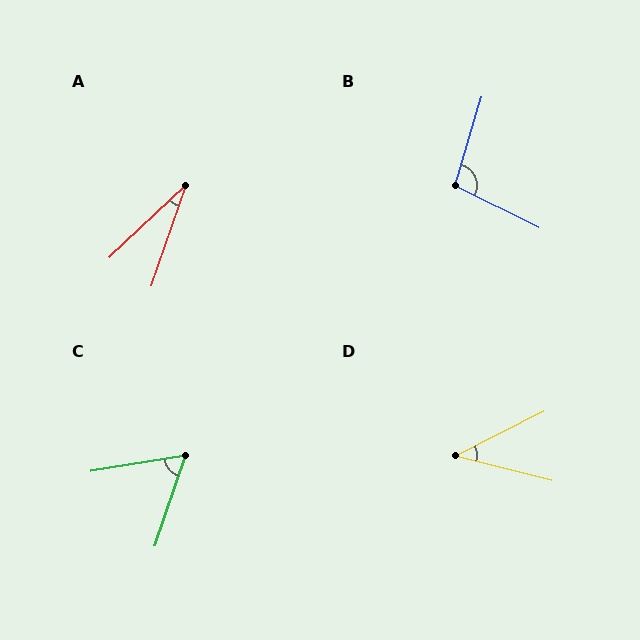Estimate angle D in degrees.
Approximately 41 degrees.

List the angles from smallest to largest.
A (28°), D (41°), C (62°), B (99°).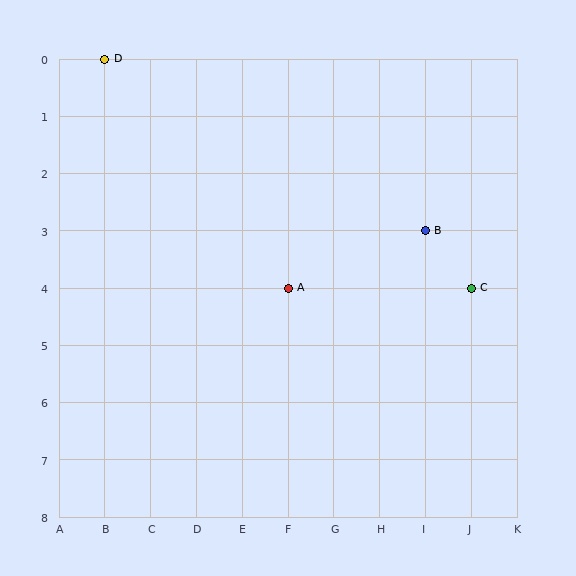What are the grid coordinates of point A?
Point A is at grid coordinates (F, 4).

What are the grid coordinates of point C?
Point C is at grid coordinates (J, 4).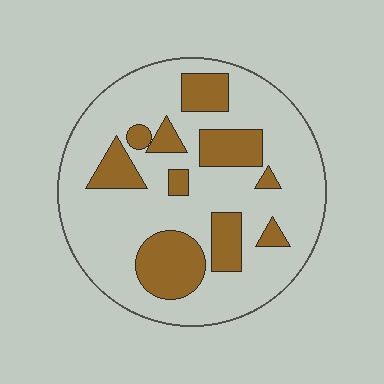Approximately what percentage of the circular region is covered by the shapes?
Approximately 25%.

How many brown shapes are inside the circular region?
10.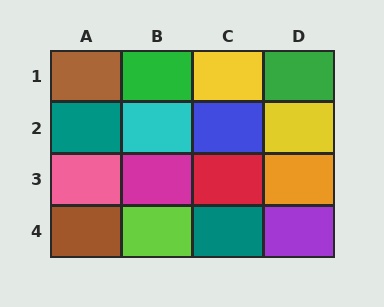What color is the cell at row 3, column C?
Red.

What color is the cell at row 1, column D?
Green.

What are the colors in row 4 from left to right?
Brown, lime, teal, purple.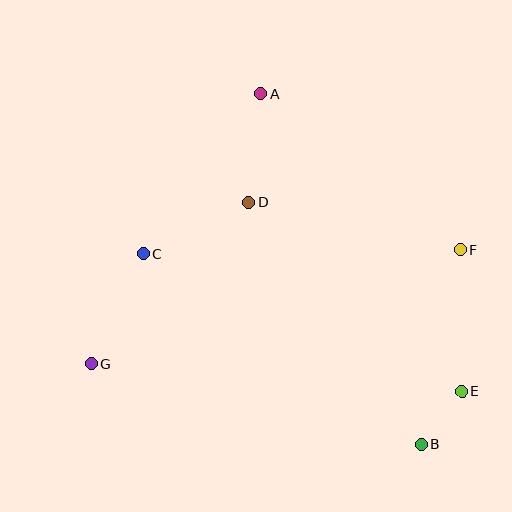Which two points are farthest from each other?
Points A and B are farthest from each other.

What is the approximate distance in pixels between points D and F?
The distance between D and F is approximately 217 pixels.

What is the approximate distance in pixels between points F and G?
The distance between F and G is approximately 386 pixels.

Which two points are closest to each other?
Points B and E are closest to each other.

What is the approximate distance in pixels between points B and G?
The distance between B and G is approximately 339 pixels.